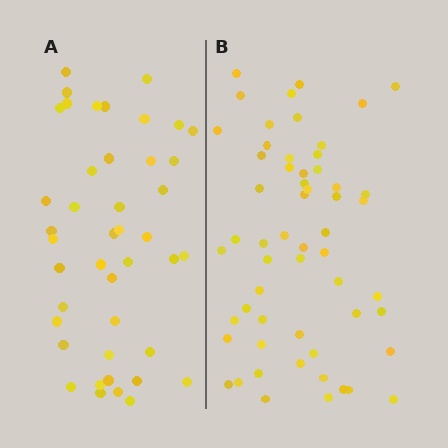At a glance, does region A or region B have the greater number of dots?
Region B (the right region) has more dots.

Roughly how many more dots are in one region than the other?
Region B has approximately 15 more dots than region A.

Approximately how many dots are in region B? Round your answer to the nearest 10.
About 60 dots. (The exact count is 57, which rounds to 60.)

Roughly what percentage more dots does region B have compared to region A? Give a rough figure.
About 35% more.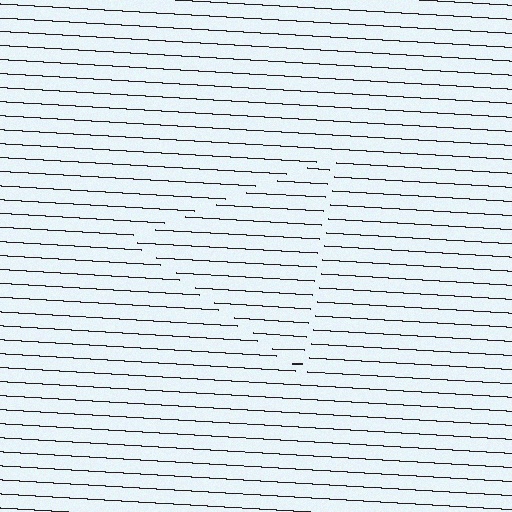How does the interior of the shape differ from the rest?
The interior of the shape contains the same grating, shifted by half a period — the contour is defined by the phase discontinuity where line-ends from the inner and outer gratings abut.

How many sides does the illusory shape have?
3 sides — the line-ends trace a triangle.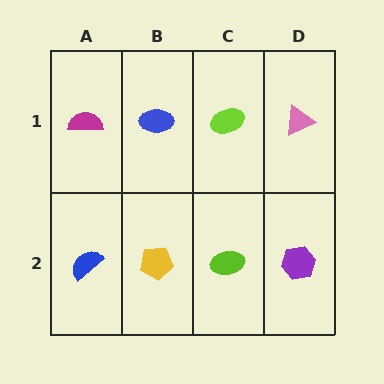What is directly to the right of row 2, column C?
A purple hexagon.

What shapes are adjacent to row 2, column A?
A magenta semicircle (row 1, column A), a yellow pentagon (row 2, column B).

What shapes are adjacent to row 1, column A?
A blue semicircle (row 2, column A), a blue ellipse (row 1, column B).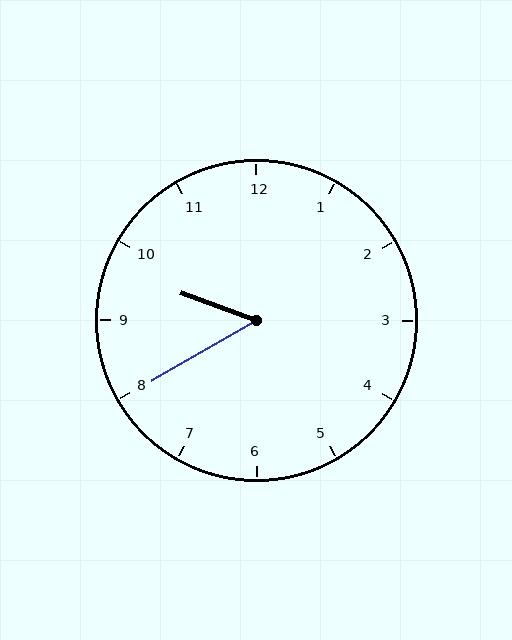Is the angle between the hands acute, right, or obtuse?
It is acute.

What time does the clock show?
9:40.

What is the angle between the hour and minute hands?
Approximately 50 degrees.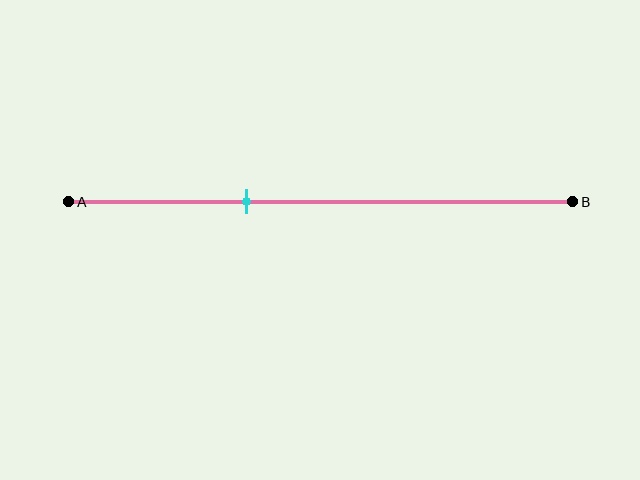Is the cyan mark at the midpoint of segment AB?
No, the mark is at about 35% from A, not at the 50% midpoint.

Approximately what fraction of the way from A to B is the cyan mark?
The cyan mark is approximately 35% of the way from A to B.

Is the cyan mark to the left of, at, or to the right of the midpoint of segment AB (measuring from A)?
The cyan mark is to the left of the midpoint of segment AB.